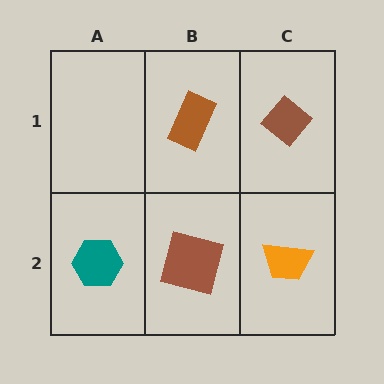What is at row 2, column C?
An orange trapezoid.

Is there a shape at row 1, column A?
No, that cell is empty.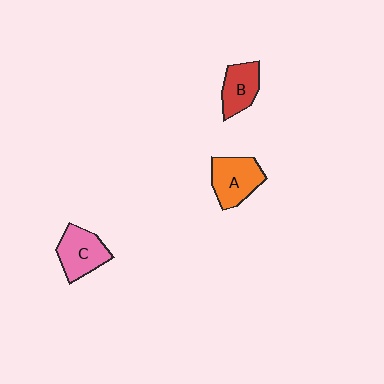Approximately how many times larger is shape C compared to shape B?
Approximately 1.2 times.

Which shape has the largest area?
Shape A (orange).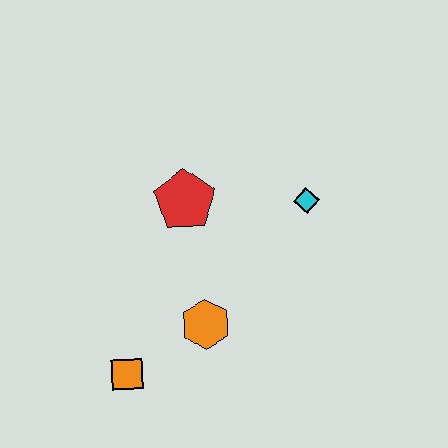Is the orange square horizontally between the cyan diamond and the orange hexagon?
No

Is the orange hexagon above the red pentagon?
No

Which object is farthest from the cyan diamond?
The orange square is farthest from the cyan diamond.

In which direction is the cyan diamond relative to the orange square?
The cyan diamond is to the right of the orange square.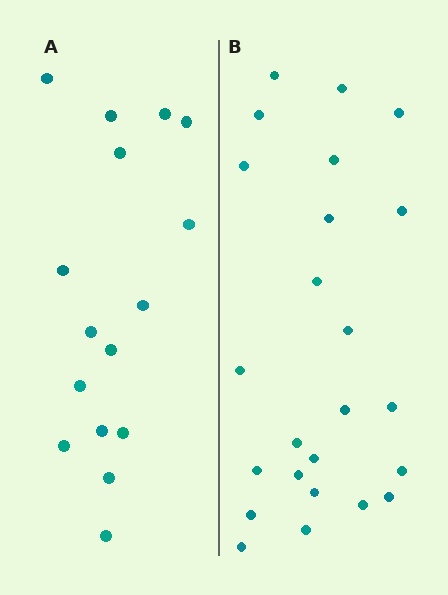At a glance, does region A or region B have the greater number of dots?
Region B (the right region) has more dots.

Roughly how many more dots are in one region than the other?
Region B has roughly 8 or so more dots than region A.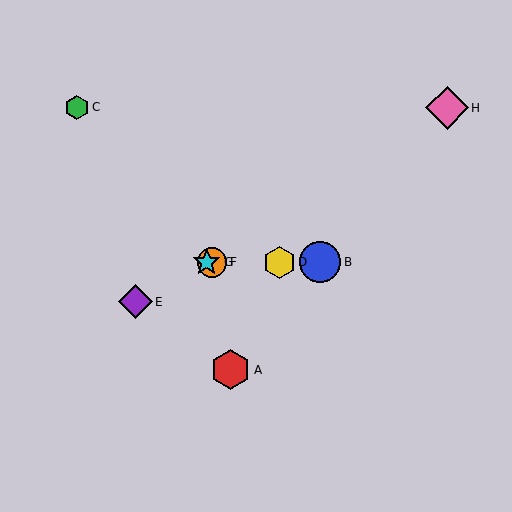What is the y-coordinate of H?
Object H is at y≈108.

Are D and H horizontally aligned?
No, D is at y≈262 and H is at y≈108.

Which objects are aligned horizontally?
Objects B, D, F, G are aligned horizontally.